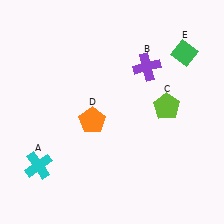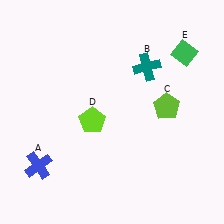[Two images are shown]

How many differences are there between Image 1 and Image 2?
There are 3 differences between the two images.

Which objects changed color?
A changed from cyan to blue. B changed from purple to teal. D changed from orange to lime.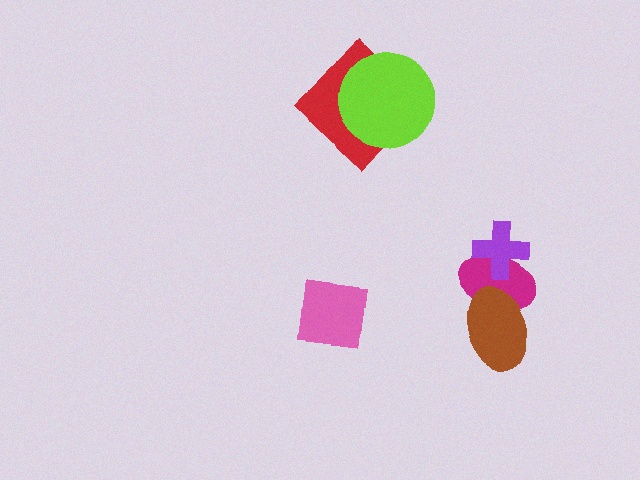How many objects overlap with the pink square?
0 objects overlap with the pink square.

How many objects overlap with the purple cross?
1 object overlaps with the purple cross.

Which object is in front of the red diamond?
The lime circle is in front of the red diamond.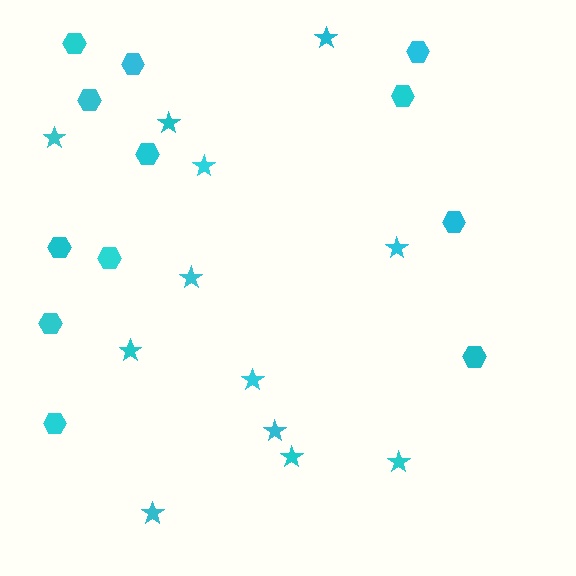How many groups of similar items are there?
There are 2 groups: one group of stars (12) and one group of hexagons (12).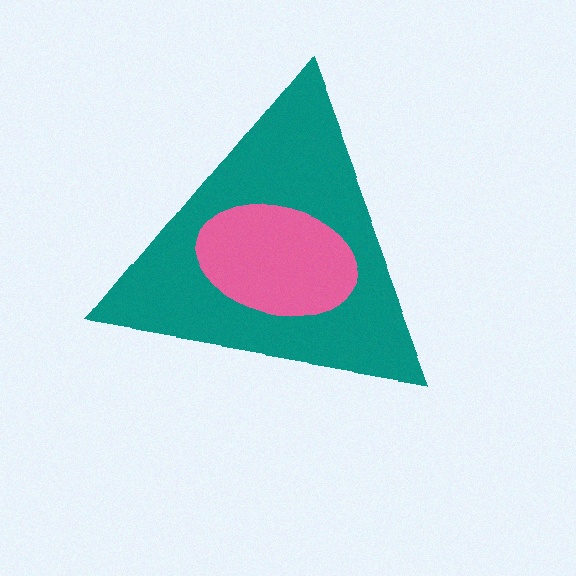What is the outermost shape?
The teal triangle.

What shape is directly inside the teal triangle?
The pink ellipse.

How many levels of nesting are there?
2.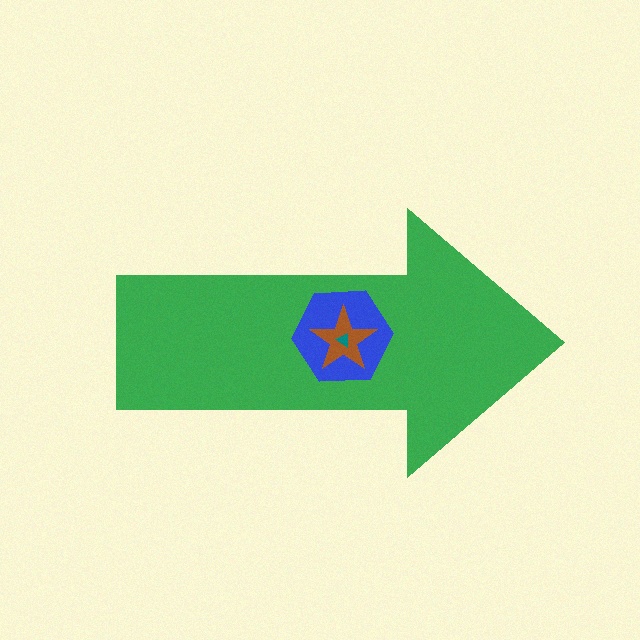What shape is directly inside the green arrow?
The blue hexagon.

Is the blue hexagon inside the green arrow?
Yes.